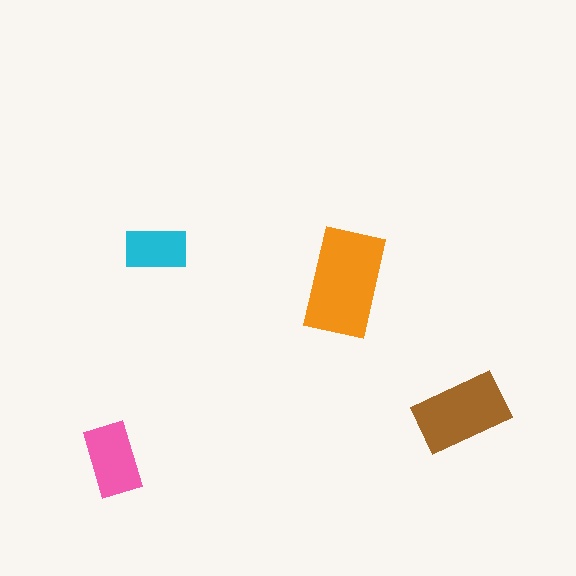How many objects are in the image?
There are 4 objects in the image.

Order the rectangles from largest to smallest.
the orange one, the brown one, the pink one, the cyan one.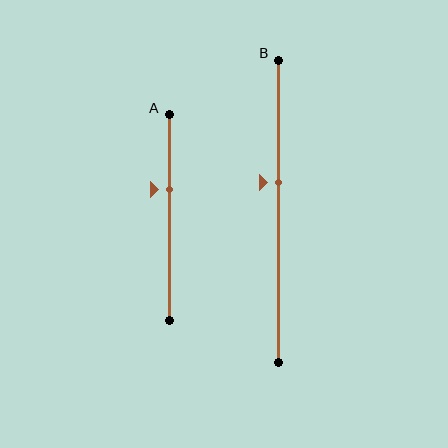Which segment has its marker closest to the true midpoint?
Segment B has its marker closest to the true midpoint.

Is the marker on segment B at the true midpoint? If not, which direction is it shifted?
No, the marker on segment B is shifted upward by about 10% of the segment length.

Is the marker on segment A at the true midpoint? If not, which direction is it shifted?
No, the marker on segment A is shifted upward by about 14% of the segment length.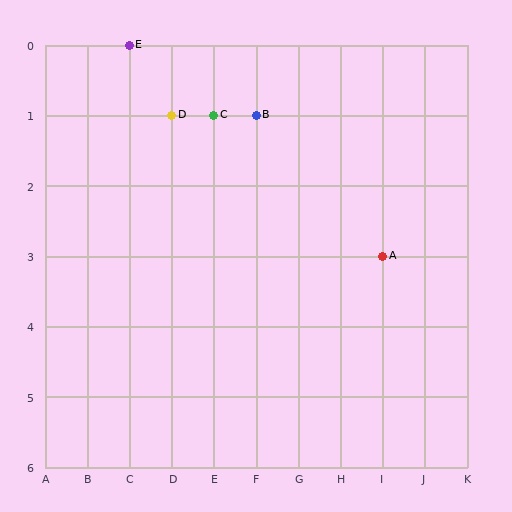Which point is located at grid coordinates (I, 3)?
Point A is at (I, 3).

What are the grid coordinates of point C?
Point C is at grid coordinates (E, 1).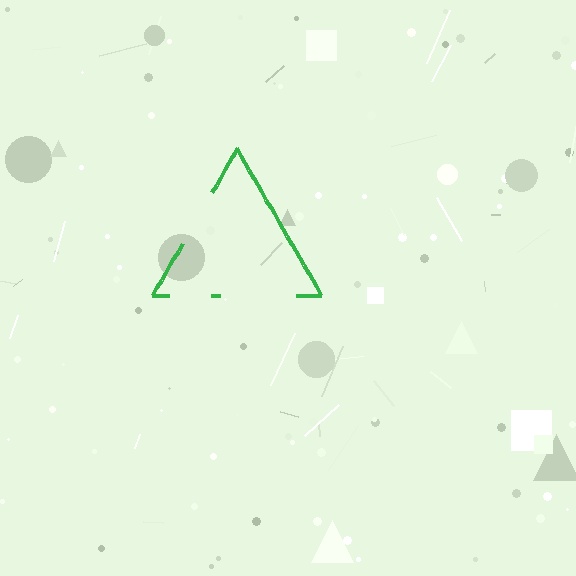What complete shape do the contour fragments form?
The contour fragments form a triangle.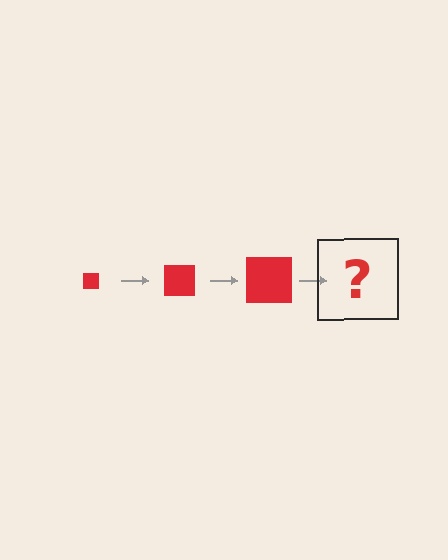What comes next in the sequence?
The next element should be a red square, larger than the previous one.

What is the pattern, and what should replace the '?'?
The pattern is that the square gets progressively larger each step. The '?' should be a red square, larger than the previous one.